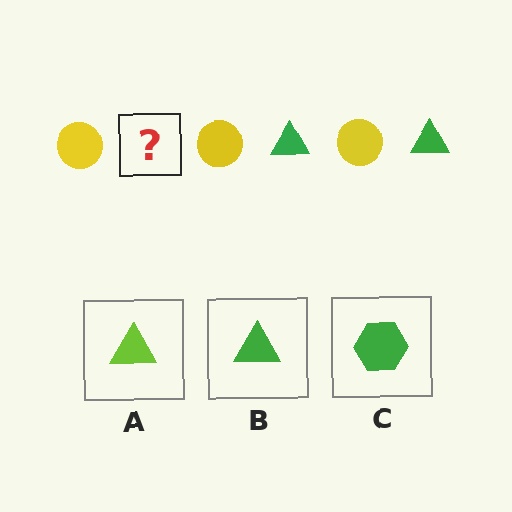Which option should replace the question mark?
Option B.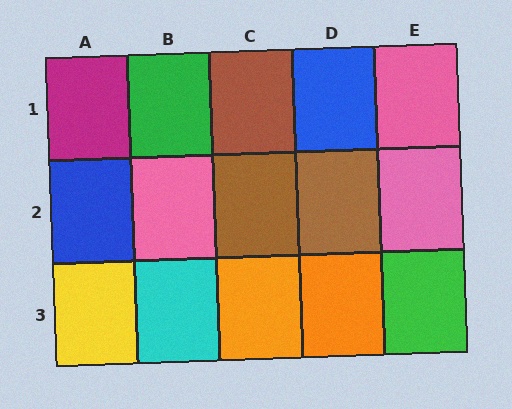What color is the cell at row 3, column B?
Cyan.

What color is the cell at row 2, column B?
Pink.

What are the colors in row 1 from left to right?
Magenta, green, brown, blue, pink.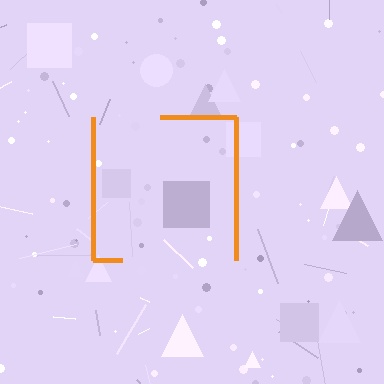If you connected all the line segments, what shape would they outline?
They would outline a square.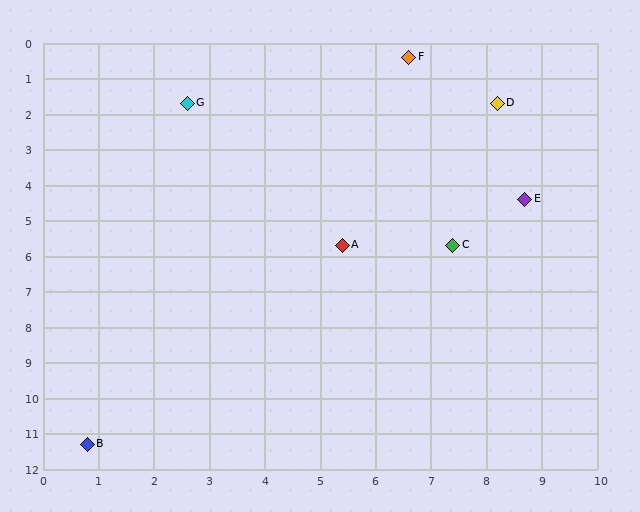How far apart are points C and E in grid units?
Points C and E are about 1.8 grid units apart.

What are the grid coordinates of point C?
Point C is at approximately (7.4, 5.7).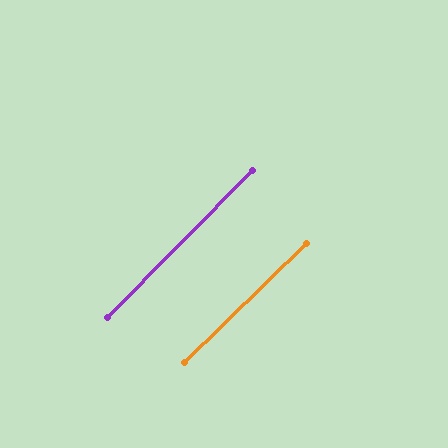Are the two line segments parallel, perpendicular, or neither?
Parallel — their directions differ by only 0.8°.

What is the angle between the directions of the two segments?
Approximately 1 degree.